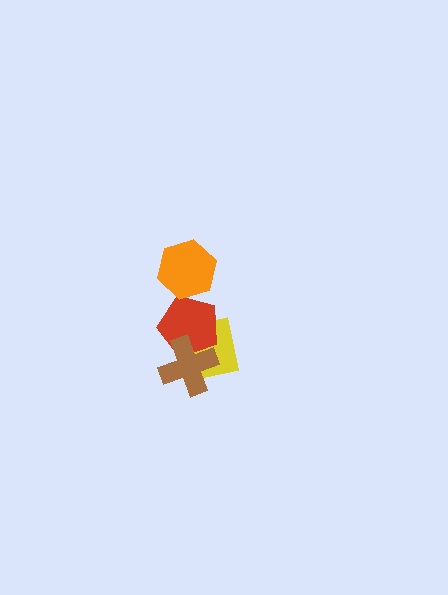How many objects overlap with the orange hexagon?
1 object overlaps with the orange hexagon.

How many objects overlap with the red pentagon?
3 objects overlap with the red pentagon.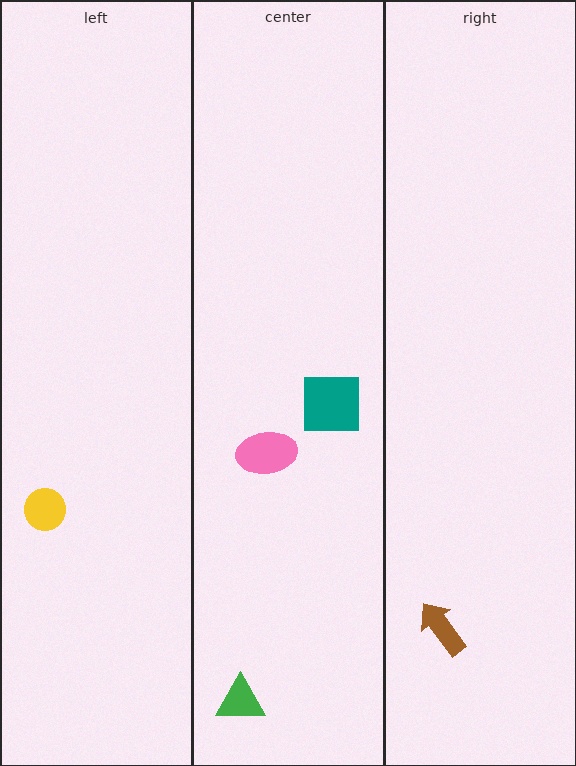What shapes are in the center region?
The green triangle, the teal square, the pink ellipse.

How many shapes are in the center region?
3.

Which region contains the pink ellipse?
The center region.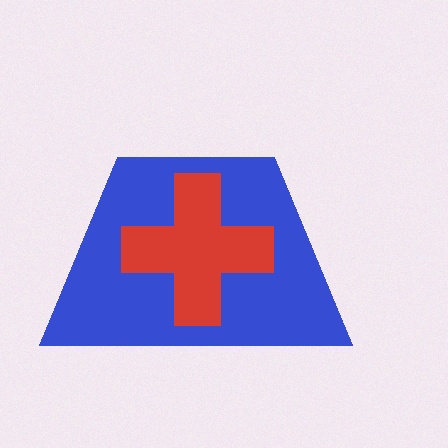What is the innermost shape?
The red cross.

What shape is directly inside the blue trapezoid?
The red cross.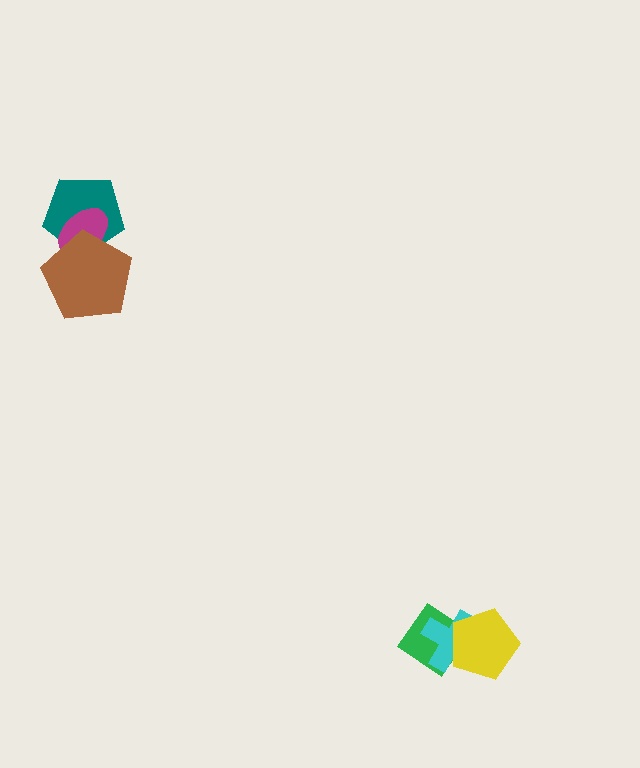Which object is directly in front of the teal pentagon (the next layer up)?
The magenta ellipse is directly in front of the teal pentagon.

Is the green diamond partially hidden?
Yes, it is partially covered by another shape.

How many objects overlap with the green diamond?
2 objects overlap with the green diamond.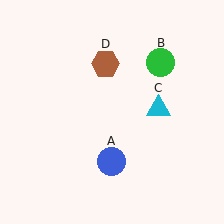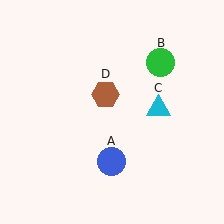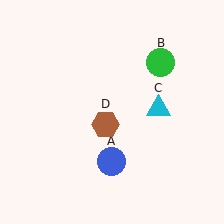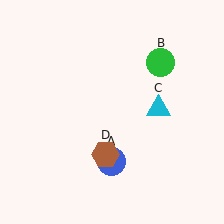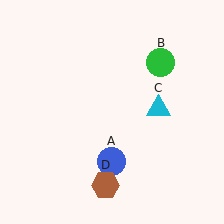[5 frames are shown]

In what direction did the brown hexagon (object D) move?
The brown hexagon (object D) moved down.